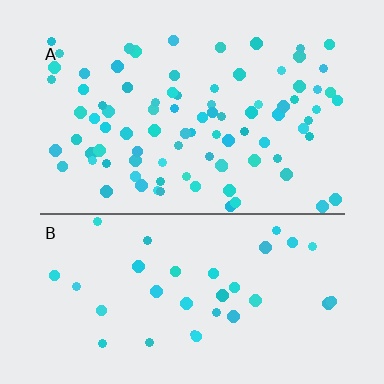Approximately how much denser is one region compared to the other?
Approximately 2.6× — region A over region B.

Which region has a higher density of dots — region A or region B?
A (the top).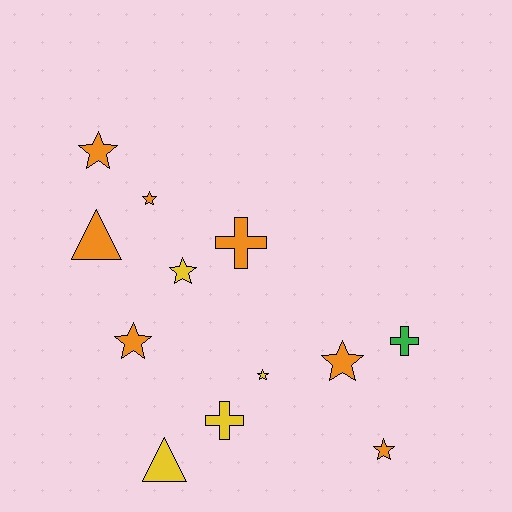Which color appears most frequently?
Orange, with 7 objects.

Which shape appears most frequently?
Star, with 7 objects.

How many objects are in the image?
There are 12 objects.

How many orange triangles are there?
There is 1 orange triangle.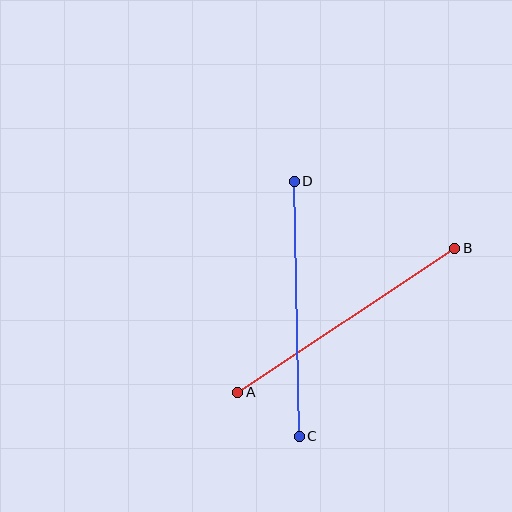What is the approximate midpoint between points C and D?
The midpoint is at approximately (297, 309) pixels.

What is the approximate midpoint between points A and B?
The midpoint is at approximately (346, 320) pixels.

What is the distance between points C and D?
The distance is approximately 255 pixels.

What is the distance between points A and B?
The distance is approximately 260 pixels.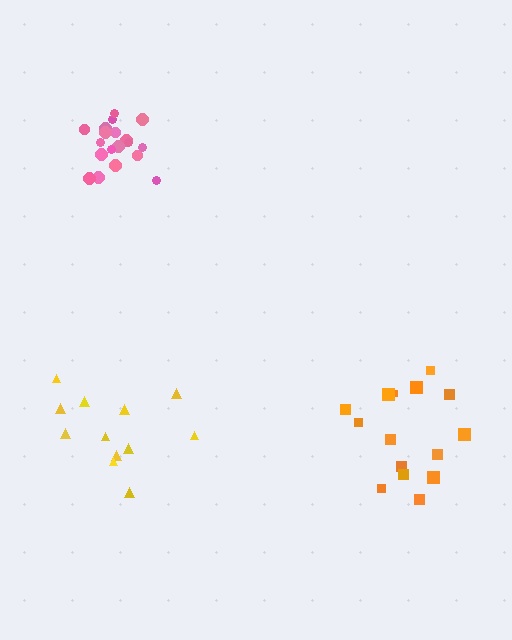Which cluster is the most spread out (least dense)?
Orange.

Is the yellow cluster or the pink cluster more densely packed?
Pink.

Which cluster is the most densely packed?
Pink.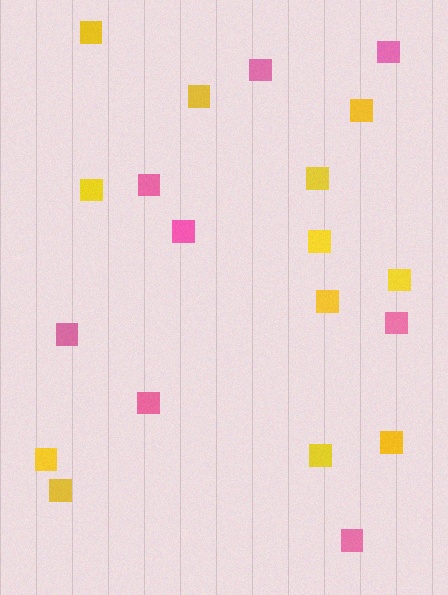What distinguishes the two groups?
There are 2 groups: one group of pink squares (8) and one group of yellow squares (12).